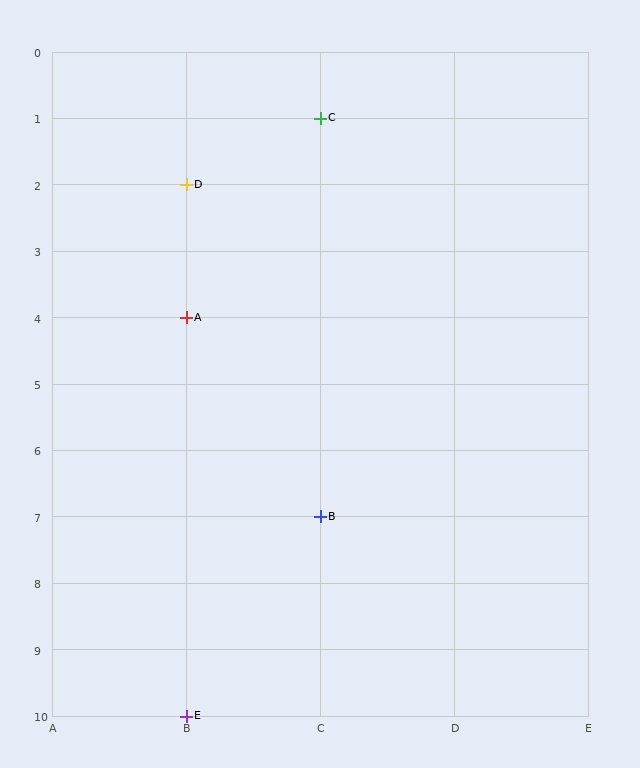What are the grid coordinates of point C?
Point C is at grid coordinates (C, 1).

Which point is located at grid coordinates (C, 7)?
Point B is at (C, 7).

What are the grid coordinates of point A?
Point A is at grid coordinates (B, 4).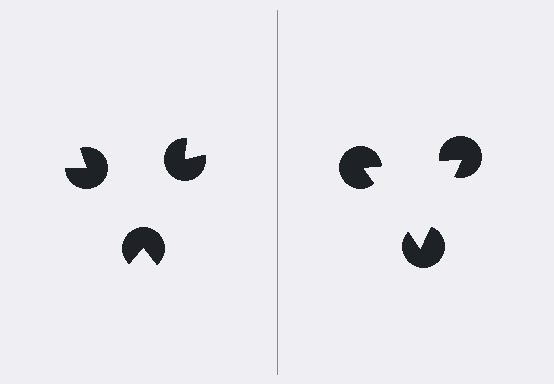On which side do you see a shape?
An illusory triangle appears on the right side. On the left side the wedge cuts are rotated, so no coherent shape forms.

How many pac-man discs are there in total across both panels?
6 — 3 on each side.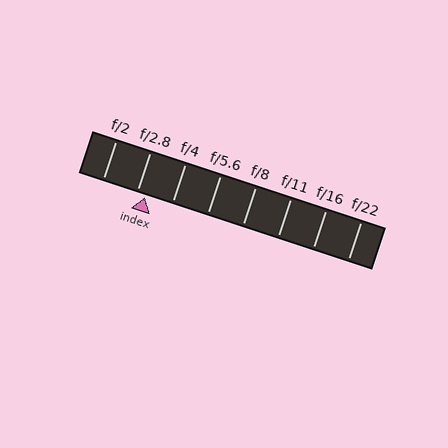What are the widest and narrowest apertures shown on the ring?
The widest aperture shown is f/2 and the narrowest is f/22.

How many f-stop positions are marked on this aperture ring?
There are 8 f-stop positions marked.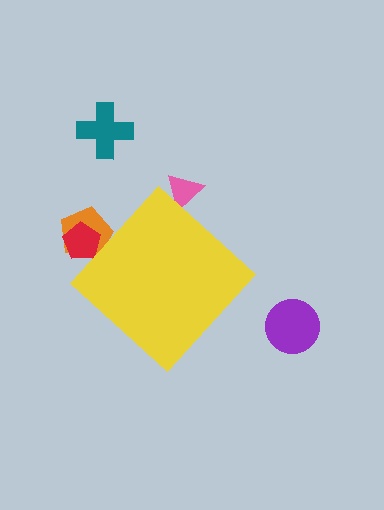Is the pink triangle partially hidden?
Yes, the pink triangle is partially hidden behind the yellow diamond.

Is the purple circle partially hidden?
No, the purple circle is fully visible.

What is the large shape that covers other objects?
A yellow diamond.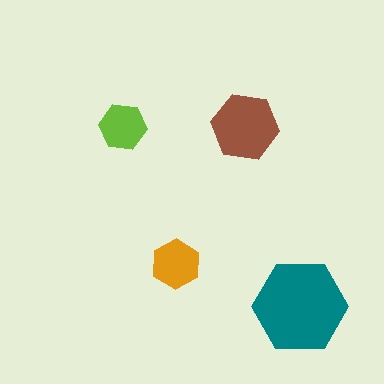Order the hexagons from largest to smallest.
the teal one, the brown one, the orange one, the lime one.